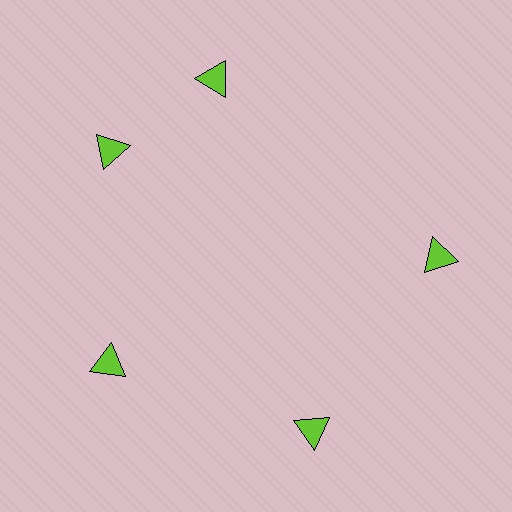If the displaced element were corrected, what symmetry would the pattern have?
It would have 5-fold rotational symmetry — the pattern would map onto itself every 72 degrees.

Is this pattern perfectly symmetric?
No. The 5 lime triangles are arranged in a ring, but one element near the 1 o'clock position is rotated out of alignment along the ring, breaking the 5-fold rotational symmetry.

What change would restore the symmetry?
The symmetry would be restored by rotating it back into even spacing with its neighbors so that all 5 triangles sit at equal angles and equal distance from the center.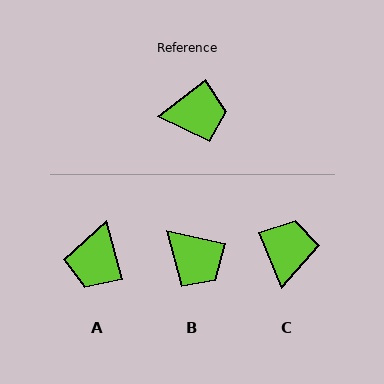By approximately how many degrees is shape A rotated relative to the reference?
Approximately 112 degrees clockwise.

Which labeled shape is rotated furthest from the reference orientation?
A, about 112 degrees away.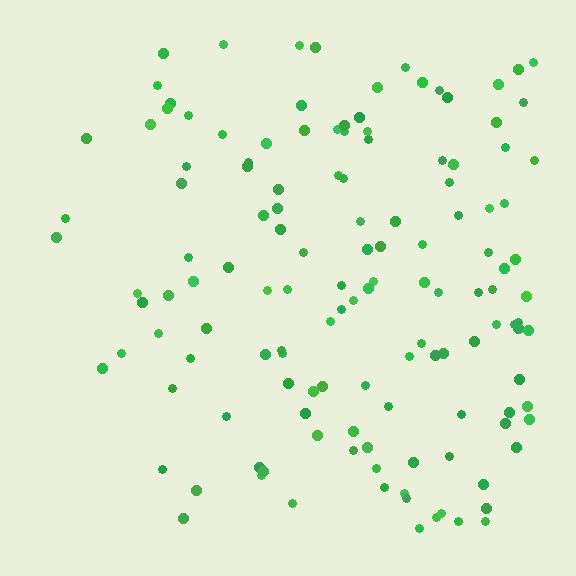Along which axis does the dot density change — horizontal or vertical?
Horizontal.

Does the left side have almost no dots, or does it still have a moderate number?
Still a moderate number, just noticeably fewer than the right.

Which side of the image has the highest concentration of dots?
The right.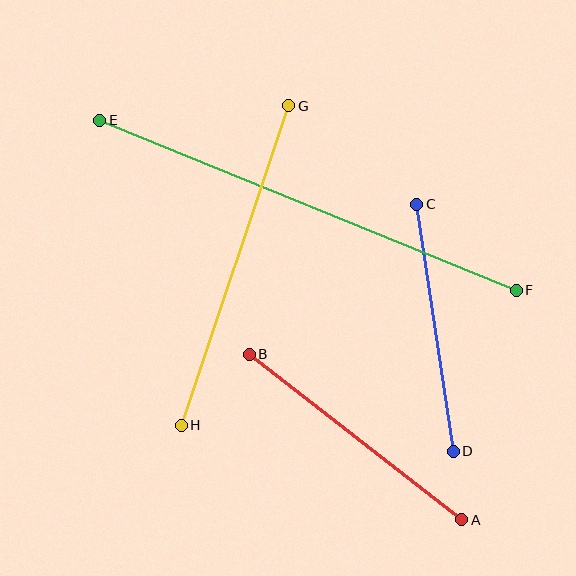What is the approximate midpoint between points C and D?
The midpoint is at approximately (435, 328) pixels.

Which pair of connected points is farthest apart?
Points E and F are farthest apart.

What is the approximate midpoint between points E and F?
The midpoint is at approximately (308, 205) pixels.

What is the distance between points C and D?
The distance is approximately 250 pixels.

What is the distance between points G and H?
The distance is approximately 337 pixels.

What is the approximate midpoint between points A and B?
The midpoint is at approximately (356, 437) pixels.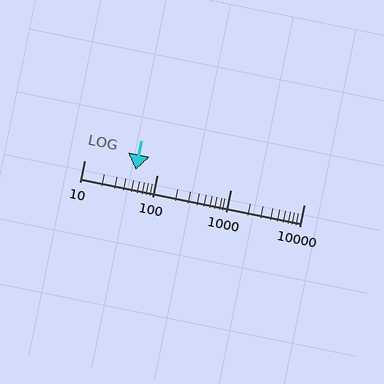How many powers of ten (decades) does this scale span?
The scale spans 3 decades, from 10 to 10000.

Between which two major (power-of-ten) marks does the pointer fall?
The pointer is between 10 and 100.